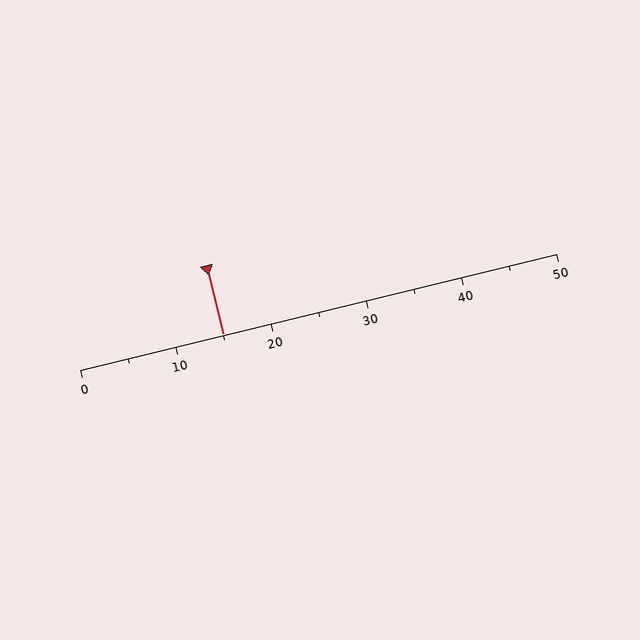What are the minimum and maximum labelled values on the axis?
The axis runs from 0 to 50.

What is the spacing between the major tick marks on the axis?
The major ticks are spaced 10 apart.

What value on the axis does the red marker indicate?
The marker indicates approximately 15.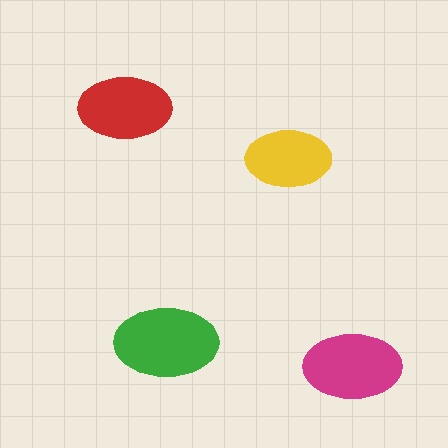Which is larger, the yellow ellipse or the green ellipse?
The green one.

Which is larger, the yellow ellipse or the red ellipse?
The red one.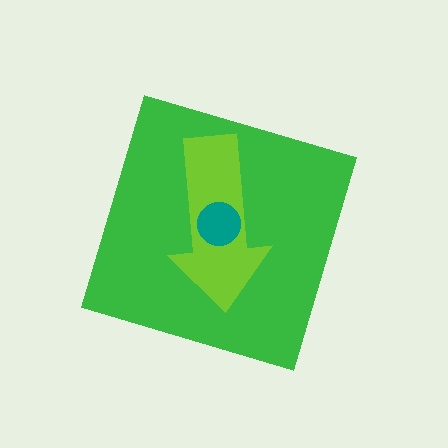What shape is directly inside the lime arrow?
The teal circle.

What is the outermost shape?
The green diamond.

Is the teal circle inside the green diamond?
Yes.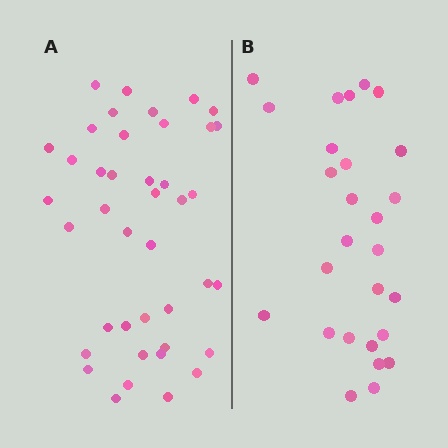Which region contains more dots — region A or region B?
Region A (the left region) has more dots.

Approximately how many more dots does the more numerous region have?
Region A has approximately 15 more dots than region B.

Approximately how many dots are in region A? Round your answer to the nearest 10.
About 40 dots. (The exact count is 41, which rounds to 40.)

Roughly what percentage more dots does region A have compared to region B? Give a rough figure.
About 50% more.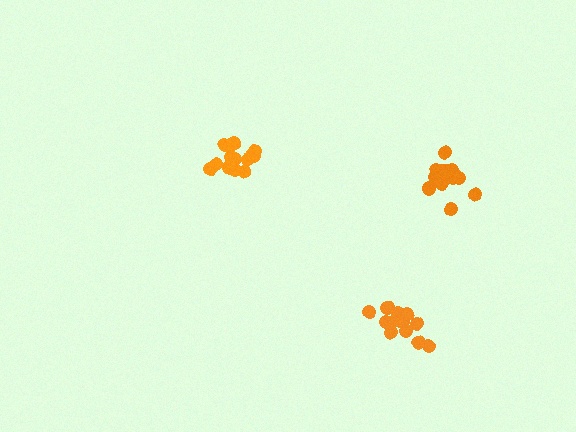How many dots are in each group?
Group 1: 12 dots, Group 2: 15 dots, Group 3: 15 dots (42 total).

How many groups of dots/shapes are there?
There are 3 groups.